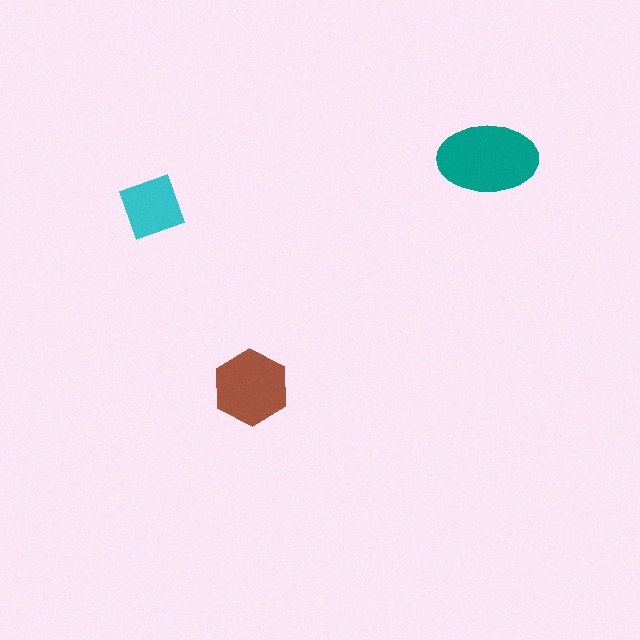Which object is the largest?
The teal ellipse.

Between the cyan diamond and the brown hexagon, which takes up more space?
The brown hexagon.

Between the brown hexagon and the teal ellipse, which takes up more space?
The teal ellipse.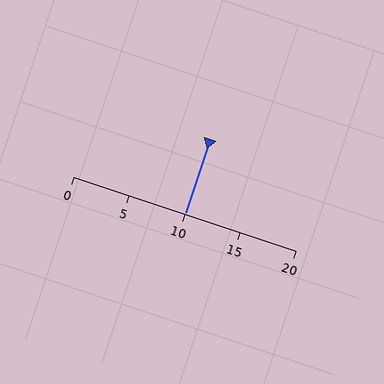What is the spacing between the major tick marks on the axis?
The major ticks are spaced 5 apart.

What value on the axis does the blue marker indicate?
The marker indicates approximately 10.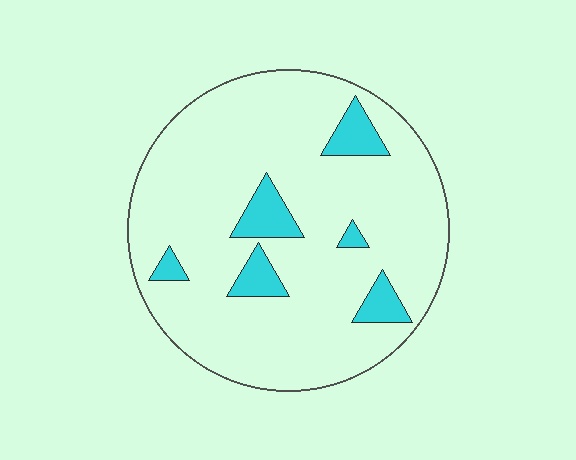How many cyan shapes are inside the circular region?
6.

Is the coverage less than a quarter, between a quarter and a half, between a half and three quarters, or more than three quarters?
Less than a quarter.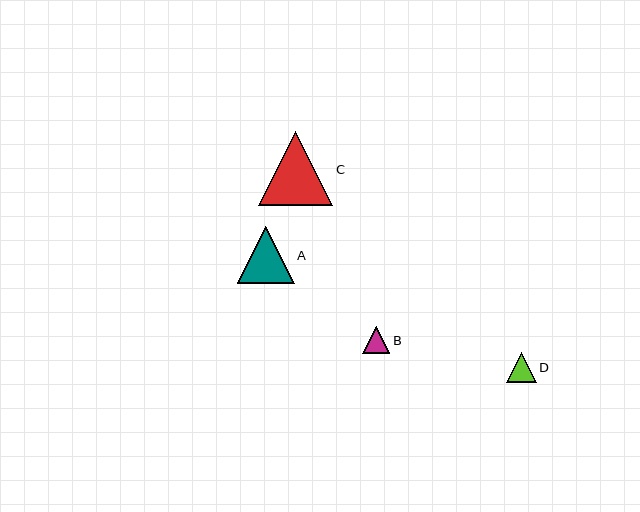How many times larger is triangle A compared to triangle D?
Triangle A is approximately 1.9 times the size of triangle D.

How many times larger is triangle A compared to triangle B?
Triangle A is approximately 2.1 times the size of triangle B.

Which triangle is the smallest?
Triangle B is the smallest with a size of approximately 27 pixels.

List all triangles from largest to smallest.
From largest to smallest: C, A, D, B.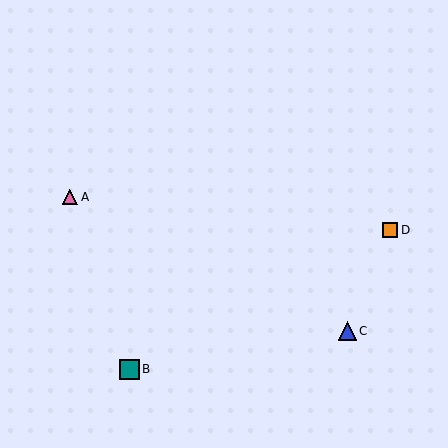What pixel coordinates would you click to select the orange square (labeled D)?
Click at (390, 230) to select the orange square D.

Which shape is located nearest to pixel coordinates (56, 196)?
The pink triangle (labeled A) at (70, 197) is nearest to that location.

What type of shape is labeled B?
Shape B is a teal square.